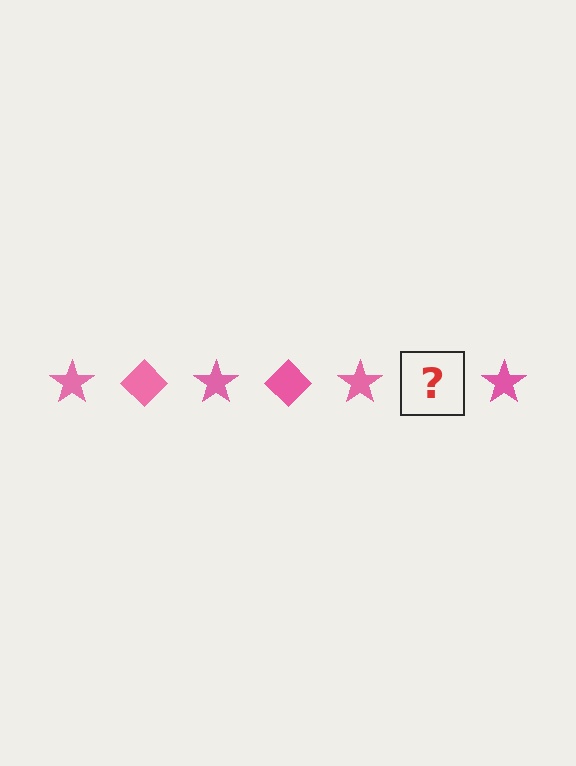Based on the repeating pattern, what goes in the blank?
The blank should be a pink diamond.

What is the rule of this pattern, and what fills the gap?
The rule is that the pattern cycles through star, diamond shapes in pink. The gap should be filled with a pink diamond.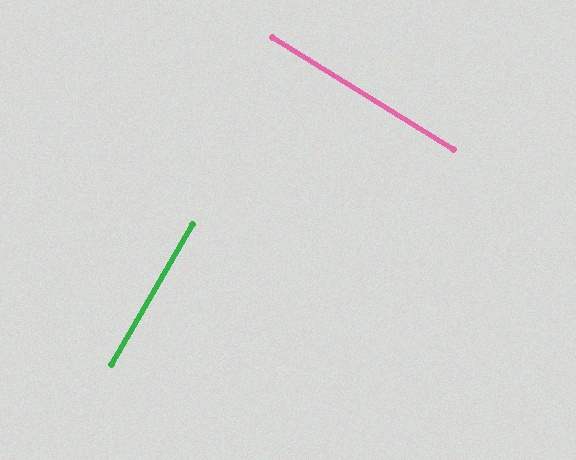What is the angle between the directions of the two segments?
Approximately 88 degrees.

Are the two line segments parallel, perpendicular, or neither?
Perpendicular — they meet at approximately 88°.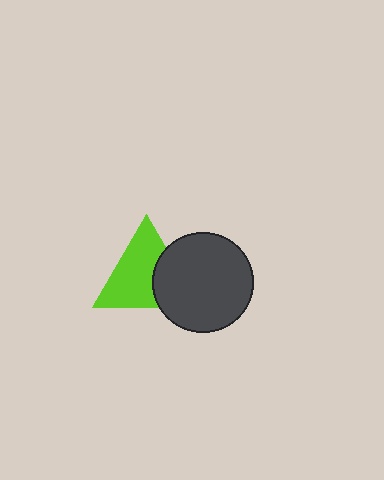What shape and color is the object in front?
The object in front is a dark gray circle.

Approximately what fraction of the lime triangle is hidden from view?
Roughly 33% of the lime triangle is hidden behind the dark gray circle.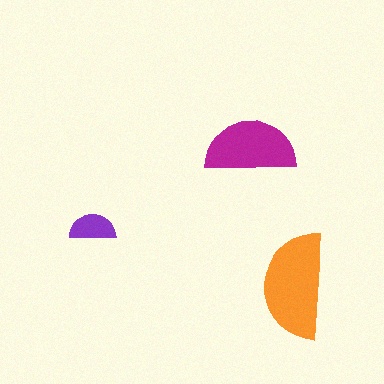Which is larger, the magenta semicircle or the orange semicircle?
The orange one.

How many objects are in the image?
There are 3 objects in the image.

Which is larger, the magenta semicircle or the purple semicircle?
The magenta one.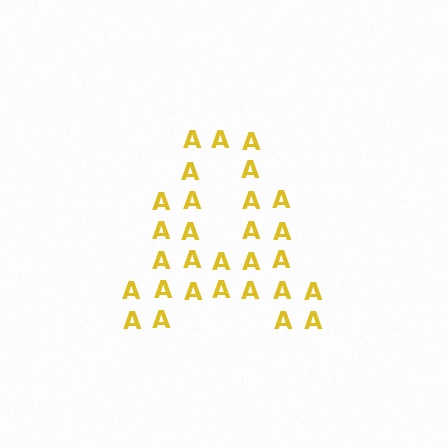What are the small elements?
The small elements are letter A's.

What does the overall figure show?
The overall figure shows the letter A.